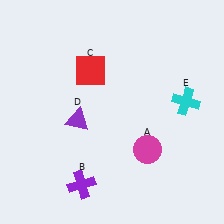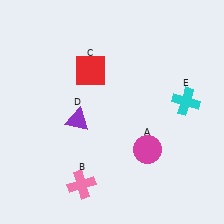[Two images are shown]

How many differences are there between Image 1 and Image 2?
There is 1 difference between the two images.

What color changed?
The cross (B) changed from purple in Image 1 to pink in Image 2.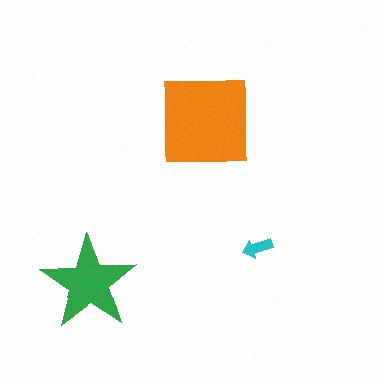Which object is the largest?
The orange square.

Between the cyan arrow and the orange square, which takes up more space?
The orange square.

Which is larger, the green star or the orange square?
The orange square.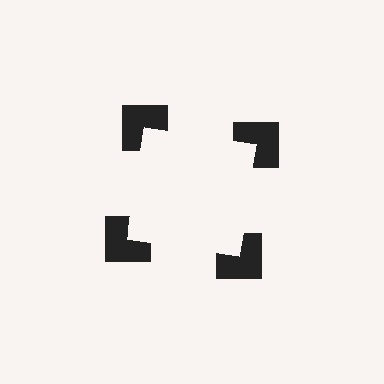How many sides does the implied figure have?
4 sides.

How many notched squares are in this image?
There are 4 — one at each vertex of the illusory square.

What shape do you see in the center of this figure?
An illusory square — its edges are inferred from the aligned wedge cuts in the notched squares, not physically drawn.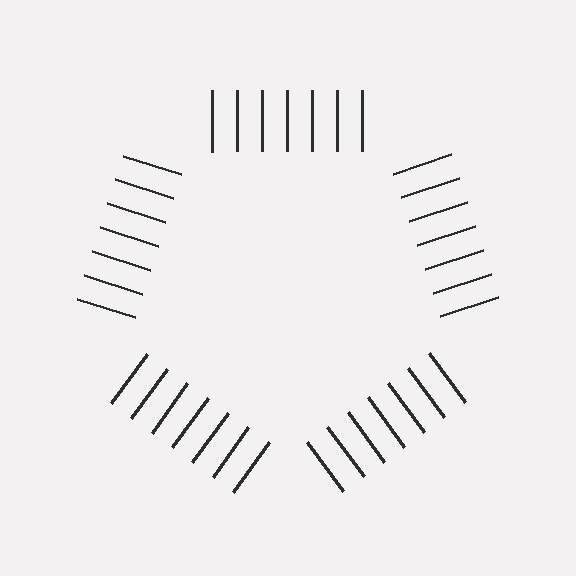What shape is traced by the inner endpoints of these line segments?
An illusory pentagon — the line segments terminate on its edges but no continuous stroke is drawn.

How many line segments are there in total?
35 — 7 along each of the 5 edges.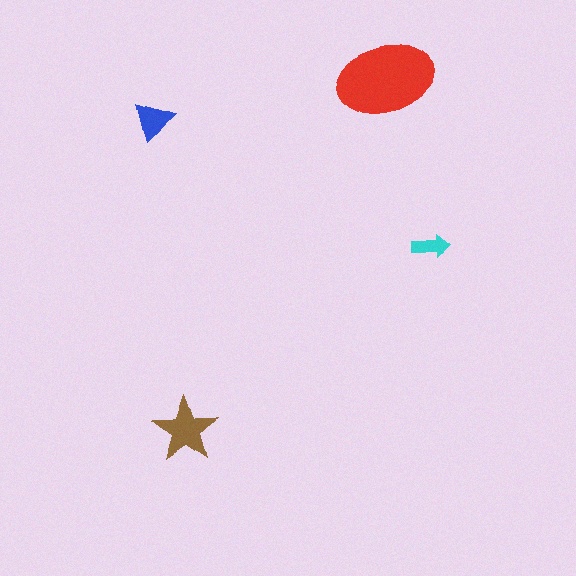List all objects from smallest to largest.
The cyan arrow, the blue triangle, the brown star, the red ellipse.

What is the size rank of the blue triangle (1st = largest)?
3rd.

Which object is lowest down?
The brown star is bottommost.